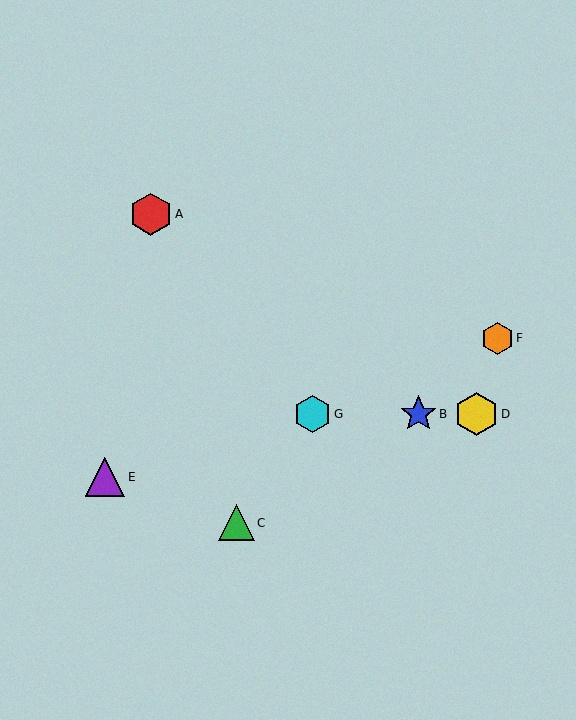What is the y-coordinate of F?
Object F is at y≈338.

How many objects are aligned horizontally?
3 objects (B, D, G) are aligned horizontally.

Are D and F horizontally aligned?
No, D is at y≈414 and F is at y≈338.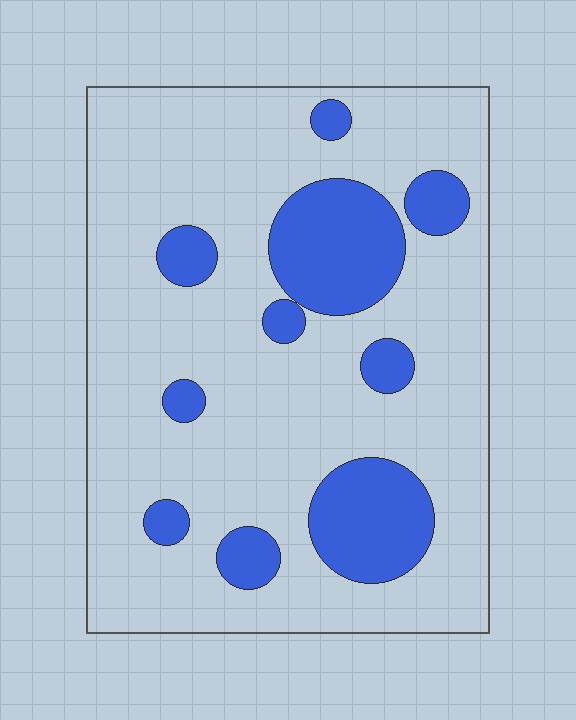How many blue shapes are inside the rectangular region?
10.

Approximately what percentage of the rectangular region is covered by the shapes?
Approximately 20%.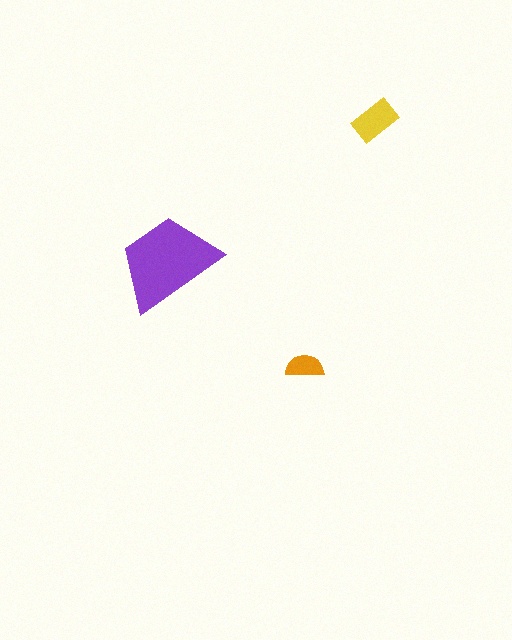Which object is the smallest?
The orange semicircle.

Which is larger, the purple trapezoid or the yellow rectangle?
The purple trapezoid.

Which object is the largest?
The purple trapezoid.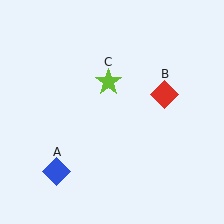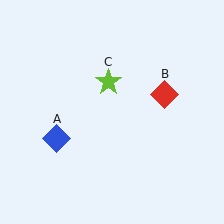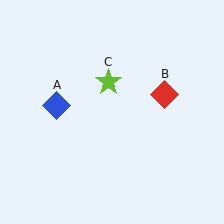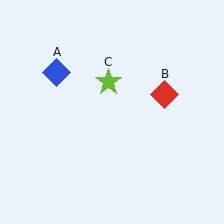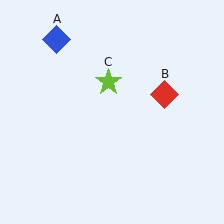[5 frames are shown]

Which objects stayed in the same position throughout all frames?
Red diamond (object B) and lime star (object C) remained stationary.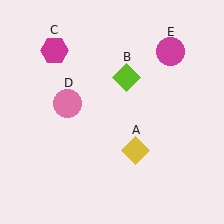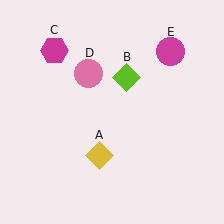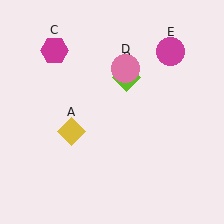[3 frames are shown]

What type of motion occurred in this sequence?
The yellow diamond (object A), pink circle (object D) rotated clockwise around the center of the scene.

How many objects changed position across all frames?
2 objects changed position: yellow diamond (object A), pink circle (object D).